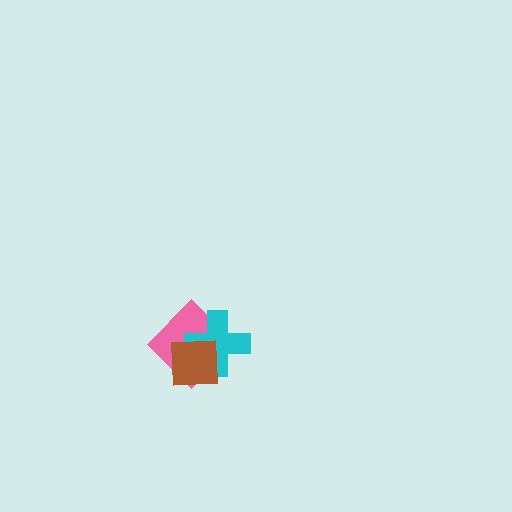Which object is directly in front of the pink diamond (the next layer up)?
The cyan cross is directly in front of the pink diamond.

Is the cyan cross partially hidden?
Yes, it is partially covered by another shape.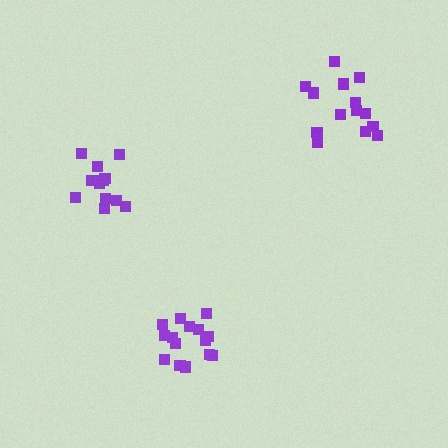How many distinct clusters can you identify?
There are 3 distinct clusters.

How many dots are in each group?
Group 1: 12 dots, Group 2: 14 dots, Group 3: 15 dots (41 total).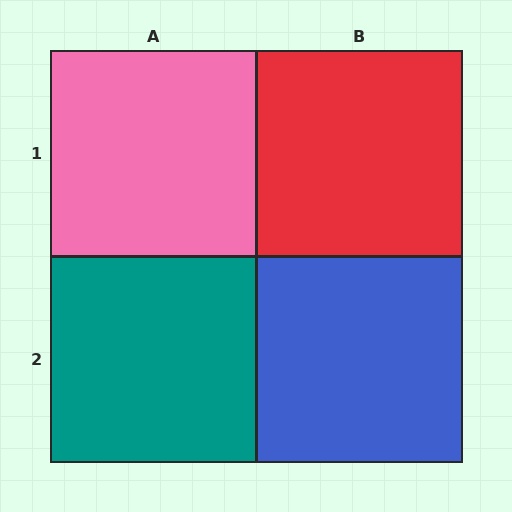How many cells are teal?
1 cell is teal.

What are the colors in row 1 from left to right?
Pink, red.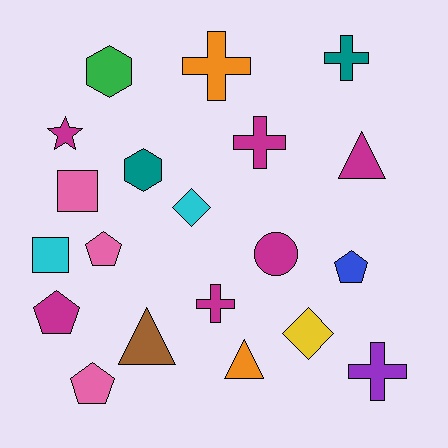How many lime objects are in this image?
There are no lime objects.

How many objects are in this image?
There are 20 objects.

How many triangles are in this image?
There are 3 triangles.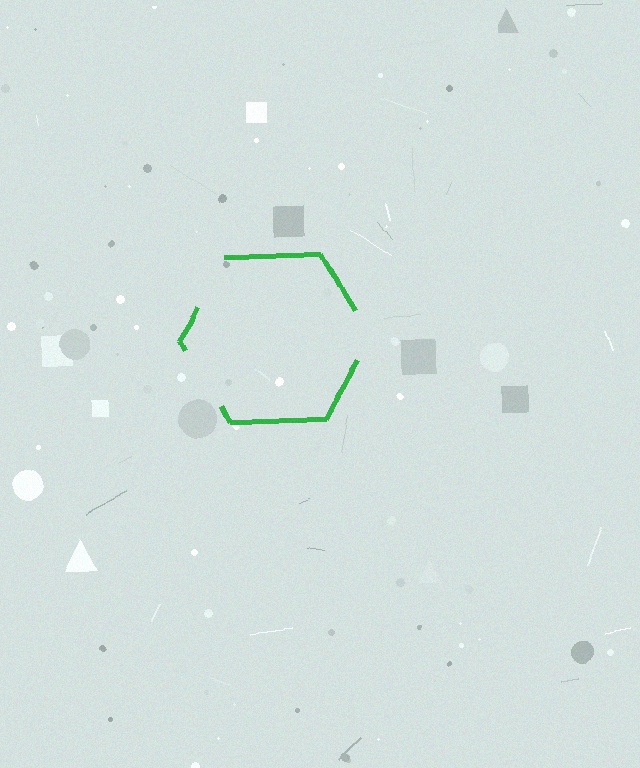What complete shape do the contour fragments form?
The contour fragments form a hexagon.